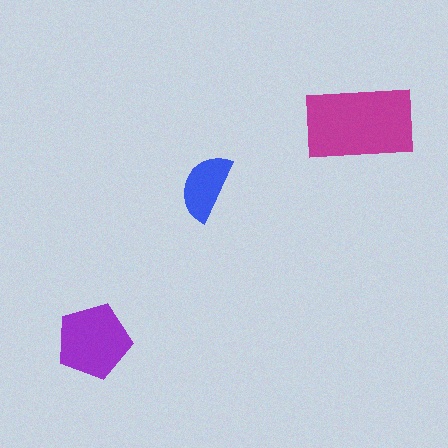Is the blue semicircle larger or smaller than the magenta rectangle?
Smaller.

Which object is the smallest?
The blue semicircle.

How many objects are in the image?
There are 3 objects in the image.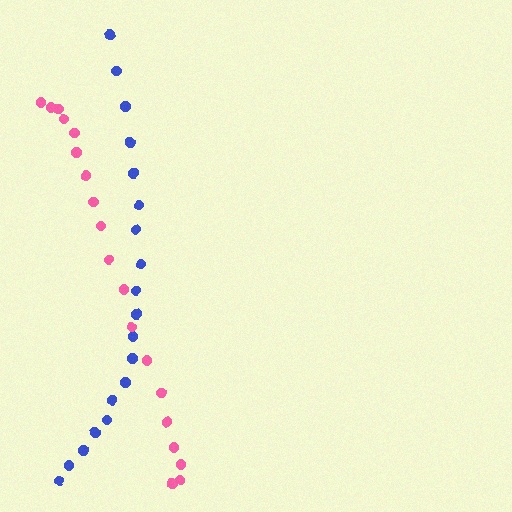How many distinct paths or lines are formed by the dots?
There are 2 distinct paths.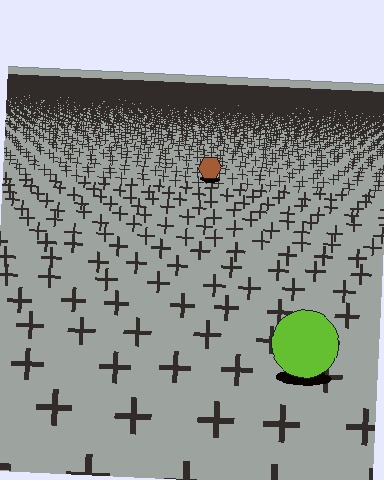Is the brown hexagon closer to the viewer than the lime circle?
No. The lime circle is closer — you can tell from the texture gradient: the ground texture is coarser near it.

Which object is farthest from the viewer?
The brown hexagon is farthest from the viewer. It appears smaller and the ground texture around it is denser.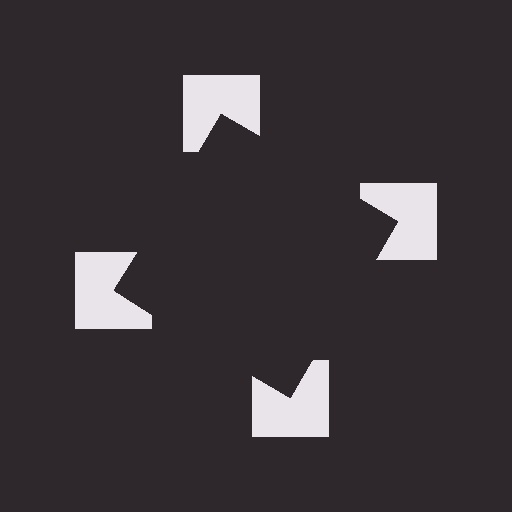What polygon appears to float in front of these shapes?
An illusory square — its edges are inferred from the aligned wedge cuts in the notched squares, not physically drawn.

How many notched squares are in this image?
There are 4 — one at each vertex of the illusory square.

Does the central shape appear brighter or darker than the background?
It typically appears slightly darker than the background, even though no actual brightness change is drawn.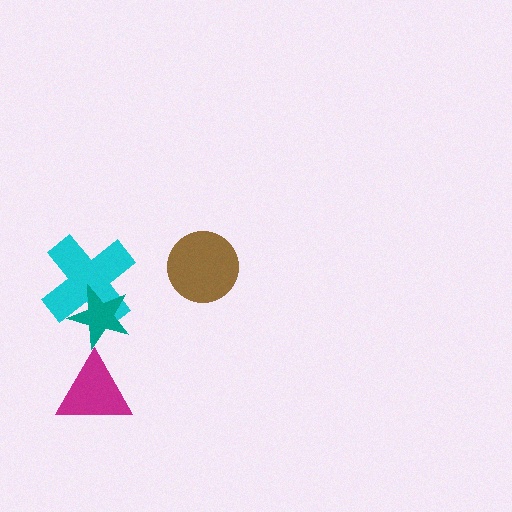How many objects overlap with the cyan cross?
1 object overlaps with the cyan cross.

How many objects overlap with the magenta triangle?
0 objects overlap with the magenta triangle.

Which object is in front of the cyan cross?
The teal star is in front of the cyan cross.